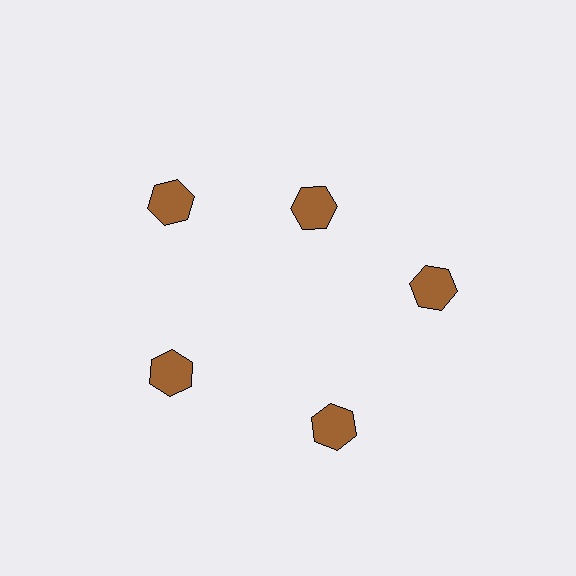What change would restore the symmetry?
The symmetry would be restored by moving it outward, back onto the ring so that all 5 hexagons sit at equal angles and equal distance from the center.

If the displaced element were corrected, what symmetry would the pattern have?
It would have 5-fold rotational symmetry — the pattern would map onto itself every 72 degrees.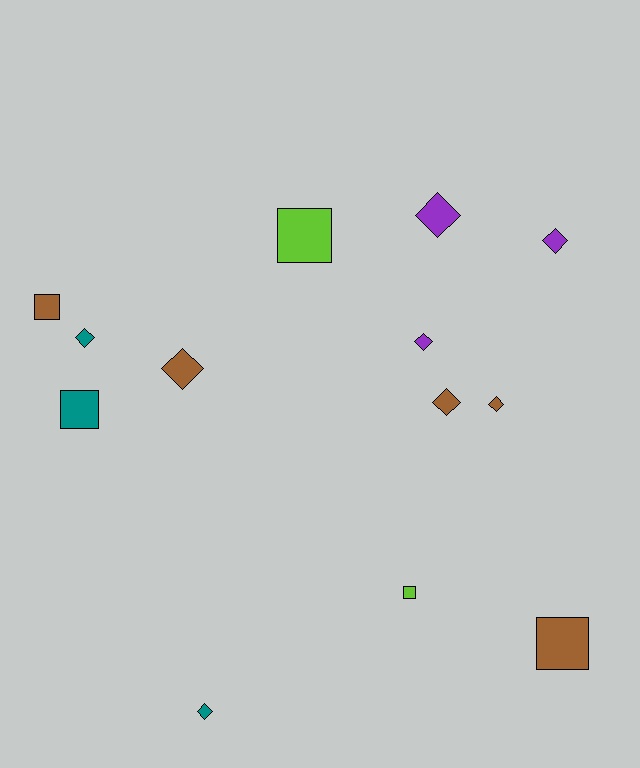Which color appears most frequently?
Brown, with 5 objects.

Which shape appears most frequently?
Diamond, with 8 objects.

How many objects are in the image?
There are 13 objects.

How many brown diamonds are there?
There are 3 brown diamonds.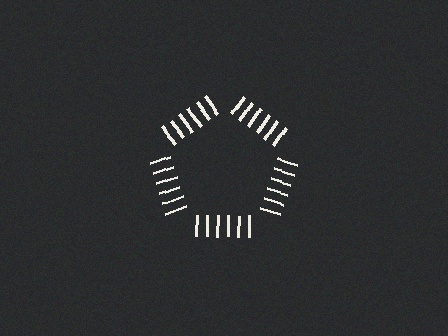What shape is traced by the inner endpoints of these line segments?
An illusory pentagon — the line segments terminate on its edges but no continuous stroke is drawn.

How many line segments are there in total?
30 — 6 along each of the 5 edges.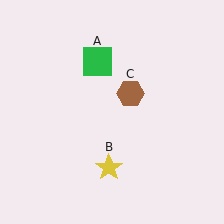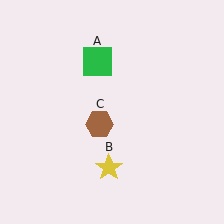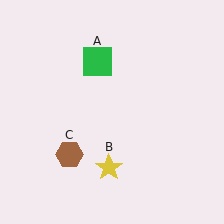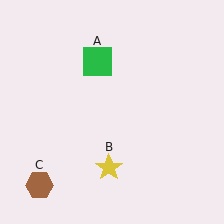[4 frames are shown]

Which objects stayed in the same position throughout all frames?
Green square (object A) and yellow star (object B) remained stationary.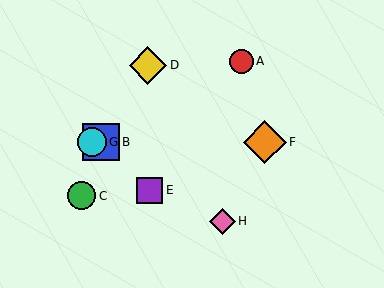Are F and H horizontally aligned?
No, F is at y≈142 and H is at y≈221.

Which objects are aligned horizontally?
Objects B, F, G are aligned horizontally.